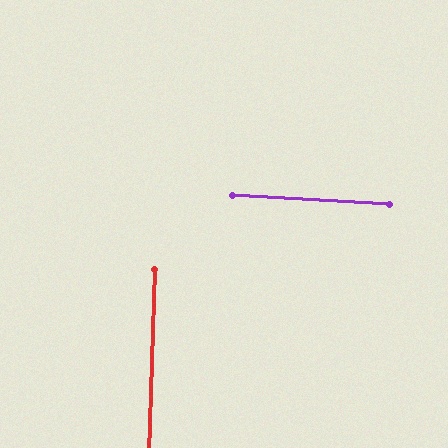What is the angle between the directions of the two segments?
Approximately 89 degrees.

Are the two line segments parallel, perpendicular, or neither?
Perpendicular — they meet at approximately 89°.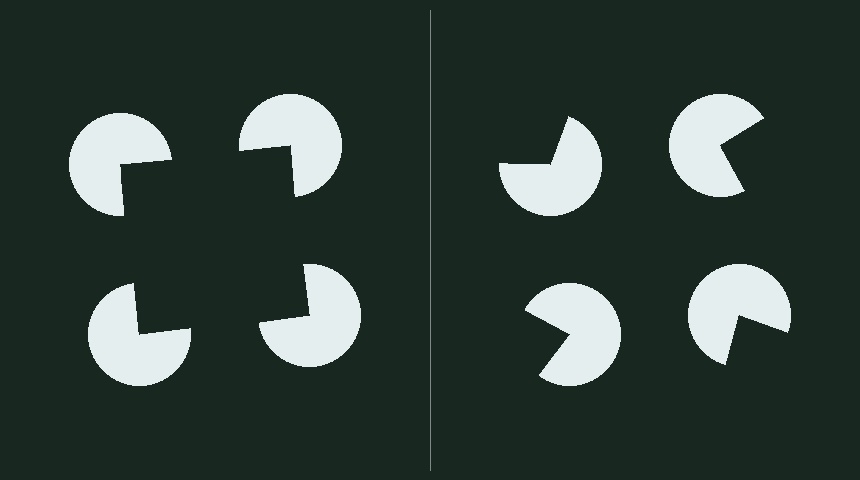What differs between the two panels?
The pac-man discs are positioned identically on both sides; only the wedge orientations differ. On the left they align to a square; on the right they are misaligned.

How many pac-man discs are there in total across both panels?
8 — 4 on each side.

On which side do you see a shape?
An illusory square appears on the left side. On the right side the wedge cuts are rotated, so no coherent shape forms.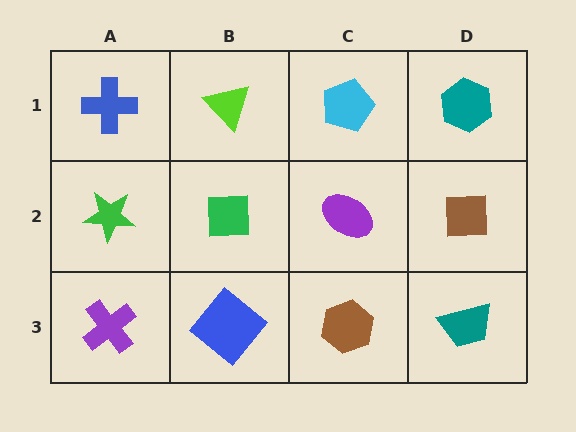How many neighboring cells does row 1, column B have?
3.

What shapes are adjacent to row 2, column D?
A teal hexagon (row 1, column D), a teal trapezoid (row 3, column D), a purple ellipse (row 2, column C).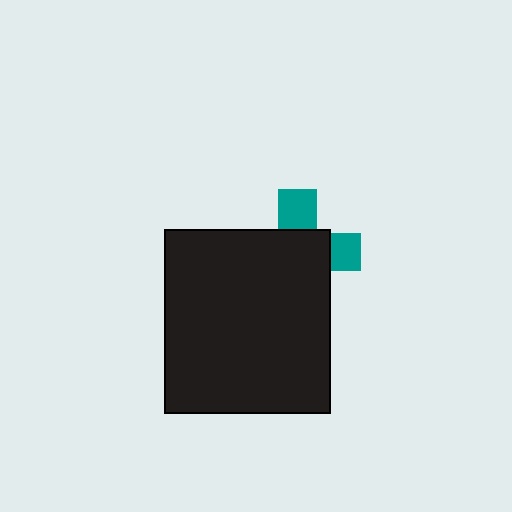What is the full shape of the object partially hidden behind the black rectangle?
The partially hidden object is a teal cross.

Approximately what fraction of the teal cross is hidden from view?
Roughly 67% of the teal cross is hidden behind the black rectangle.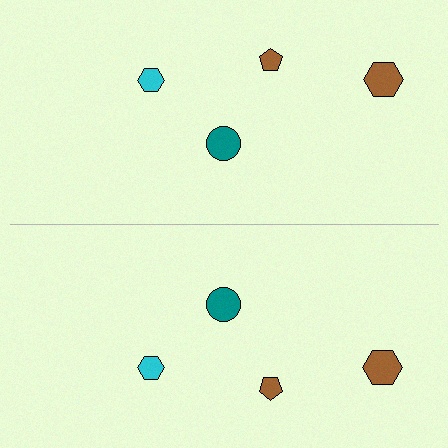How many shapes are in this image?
There are 8 shapes in this image.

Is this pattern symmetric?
Yes, this pattern has bilateral (reflection) symmetry.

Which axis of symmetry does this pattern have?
The pattern has a horizontal axis of symmetry running through the center of the image.